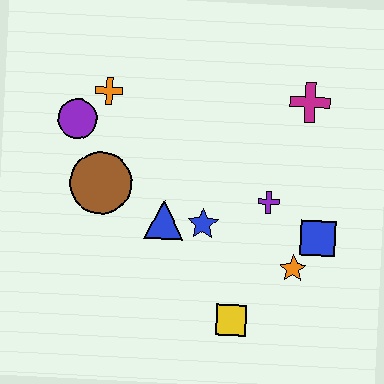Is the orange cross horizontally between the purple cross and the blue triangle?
No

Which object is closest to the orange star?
The blue square is closest to the orange star.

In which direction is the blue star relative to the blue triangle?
The blue star is to the right of the blue triangle.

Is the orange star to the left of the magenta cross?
Yes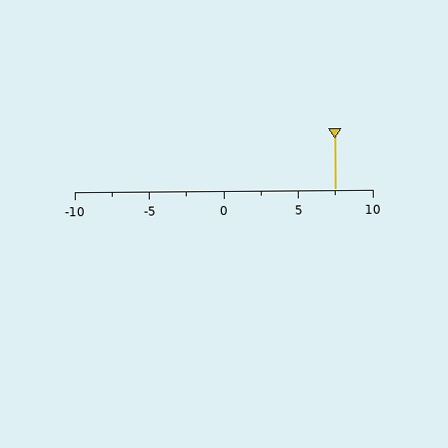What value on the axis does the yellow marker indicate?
The marker indicates approximately 7.5.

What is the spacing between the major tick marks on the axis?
The major ticks are spaced 5 apart.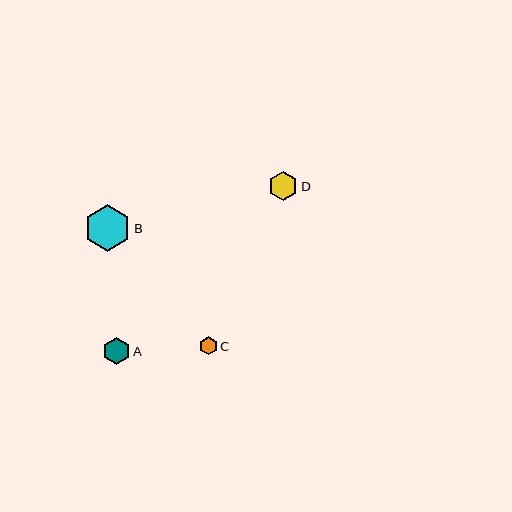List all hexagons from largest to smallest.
From largest to smallest: B, D, A, C.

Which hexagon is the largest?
Hexagon B is the largest with a size of approximately 47 pixels.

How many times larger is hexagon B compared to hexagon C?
Hexagon B is approximately 2.5 times the size of hexagon C.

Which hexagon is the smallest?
Hexagon C is the smallest with a size of approximately 18 pixels.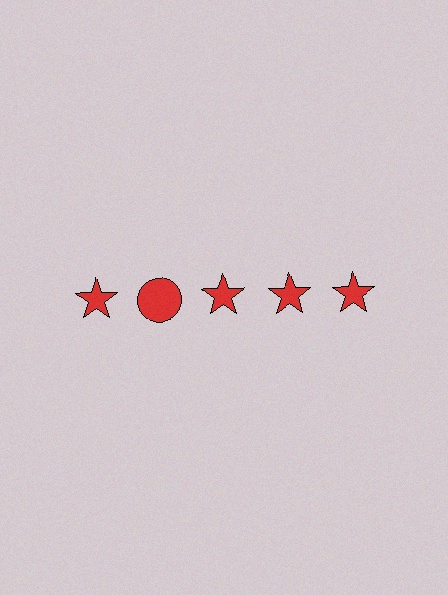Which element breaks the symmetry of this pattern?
The red circle in the top row, second from left column breaks the symmetry. All other shapes are red stars.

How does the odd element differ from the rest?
It has a different shape: circle instead of star.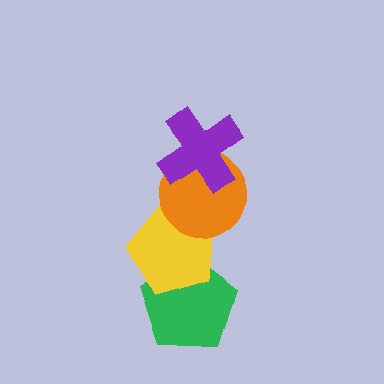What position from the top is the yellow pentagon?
The yellow pentagon is 3rd from the top.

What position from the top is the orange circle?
The orange circle is 2nd from the top.